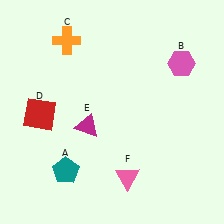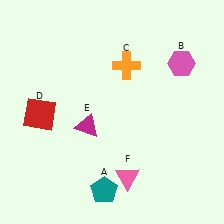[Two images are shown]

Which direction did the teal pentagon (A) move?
The teal pentagon (A) moved right.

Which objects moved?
The objects that moved are: the teal pentagon (A), the orange cross (C).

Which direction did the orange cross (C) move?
The orange cross (C) moved right.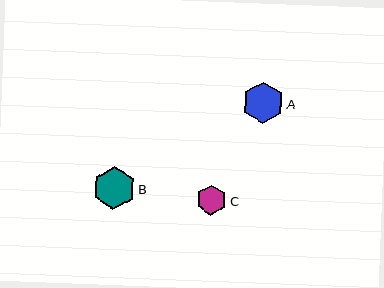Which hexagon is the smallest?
Hexagon C is the smallest with a size of approximately 30 pixels.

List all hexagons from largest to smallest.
From largest to smallest: B, A, C.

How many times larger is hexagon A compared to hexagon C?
Hexagon A is approximately 1.4 times the size of hexagon C.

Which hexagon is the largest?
Hexagon B is the largest with a size of approximately 42 pixels.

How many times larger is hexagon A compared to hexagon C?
Hexagon A is approximately 1.4 times the size of hexagon C.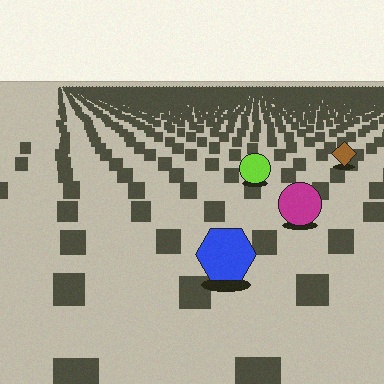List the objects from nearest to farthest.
From nearest to farthest: the blue hexagon, the magenta circle, the lime circle, the brown diamond.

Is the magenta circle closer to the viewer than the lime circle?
Yes. The magenta circle is closer — you can tell from the texture gradient: the ground texture is coarser near it.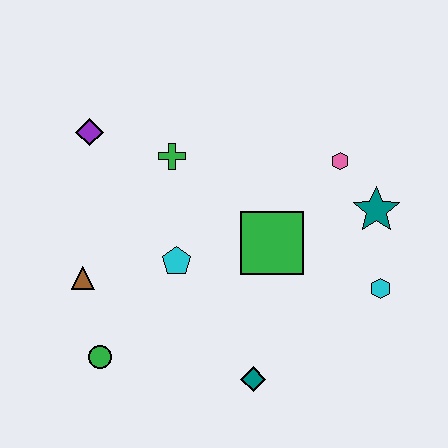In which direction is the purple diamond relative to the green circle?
The purple diamond is above the green circle.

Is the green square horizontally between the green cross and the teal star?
Yes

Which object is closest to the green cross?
The purple diamond is closest to the green cross.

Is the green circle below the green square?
Yes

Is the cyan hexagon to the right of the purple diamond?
Yes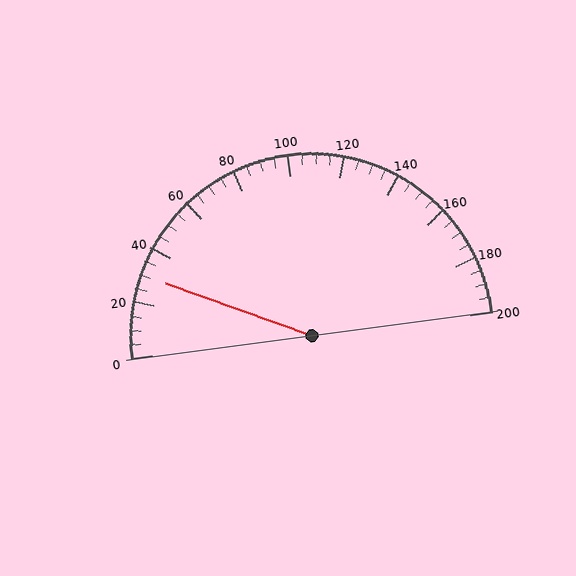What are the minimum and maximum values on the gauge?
The gauge ranges from 0 to 200.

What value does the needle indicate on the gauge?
The needle indicates approximately 30.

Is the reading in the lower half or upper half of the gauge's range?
The reading is in the lower half of the range (0 to 200).